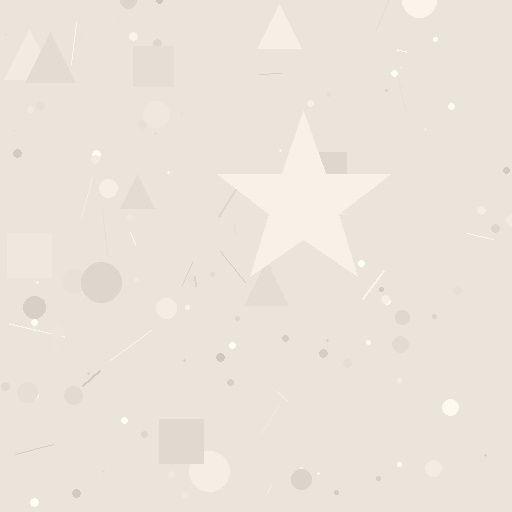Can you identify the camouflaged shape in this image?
The camouflaged shape is a star.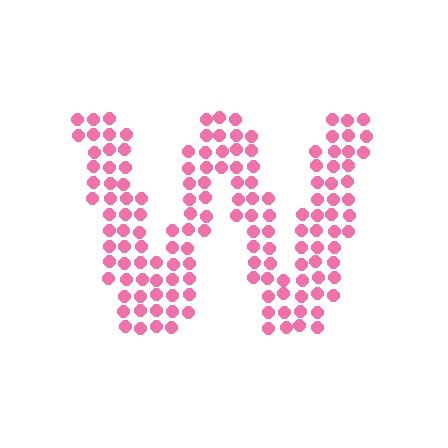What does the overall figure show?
The overall figure shows the letter W.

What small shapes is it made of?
It is made of small circles.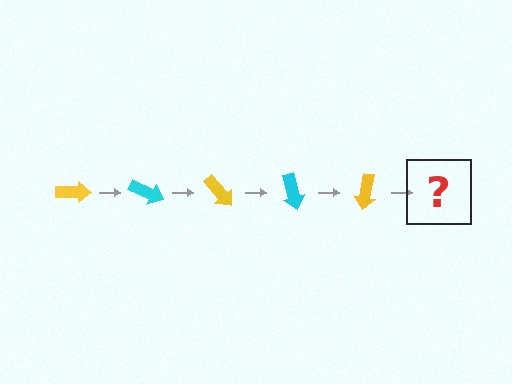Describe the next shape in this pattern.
It should be a cyan arrow, rotated 125 degrees from the start.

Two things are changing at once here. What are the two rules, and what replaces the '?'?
The two rules are that it rotates 25 degrees each step and the color cycles through yellow and cyan. The '?' should be a cyan arrow, rotated 125 degrees from the start.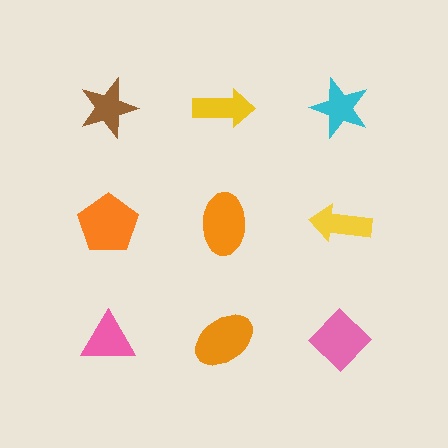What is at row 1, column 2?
A yellow arrow.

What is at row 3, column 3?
A pink diamond.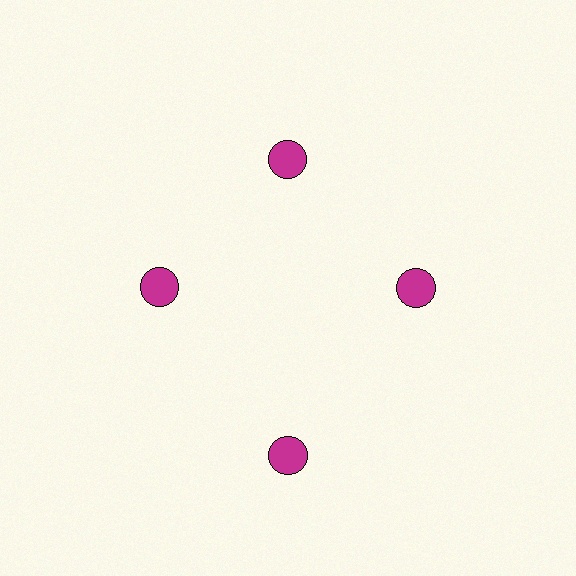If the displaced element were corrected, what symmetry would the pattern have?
It would have 4-fold rotational symmetry — the pattern would map onto itself every 90 degrees.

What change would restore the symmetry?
The symmetry would be restored by moving it inward, back onto the ring so that all 4 circles sit at equal angles and equal distance from the center.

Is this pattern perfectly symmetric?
No. The 4 magenta circles are arranged in a ring, but one element near the 6 o'clock position is pushed outward from the center, breaking the 4-fold rotational symmetry.